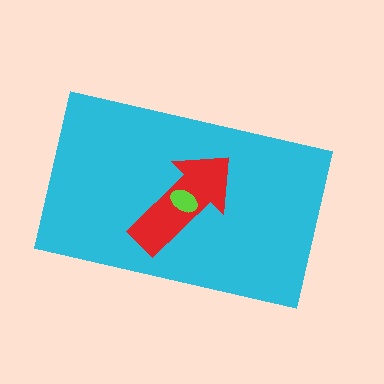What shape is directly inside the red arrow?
The lime ellipse.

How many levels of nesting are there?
3.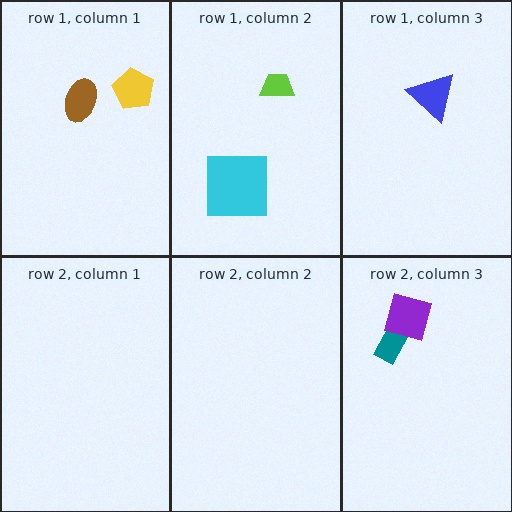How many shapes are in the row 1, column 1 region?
2.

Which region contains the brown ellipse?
The row 1, column 1 region.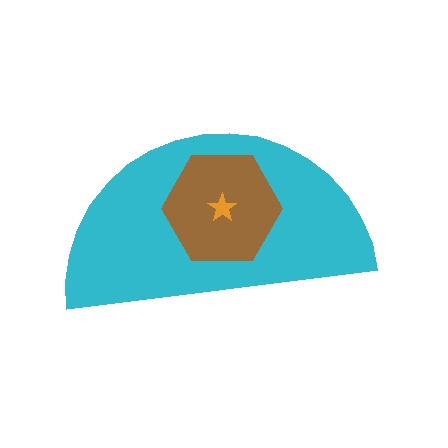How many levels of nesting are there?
3.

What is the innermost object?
The orange star.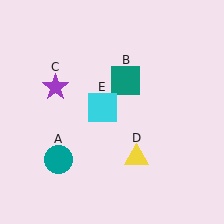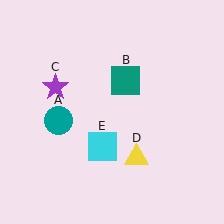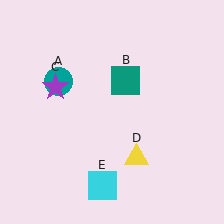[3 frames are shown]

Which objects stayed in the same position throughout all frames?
Teal square (object B) and purple star (object C) and yellow triangle (object D) remained stationary.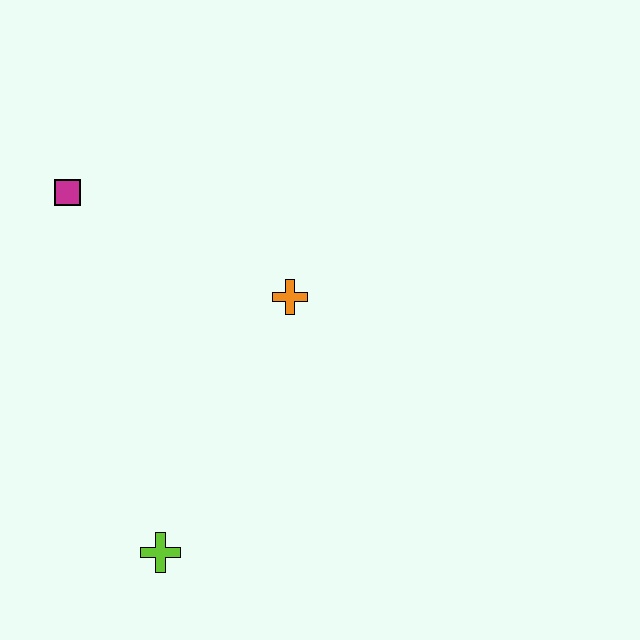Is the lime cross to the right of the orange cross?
No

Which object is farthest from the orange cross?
The lime cross is farthest from the orange cross.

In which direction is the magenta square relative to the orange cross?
The magenta square is to the left of the orange cross.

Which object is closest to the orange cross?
The magenta square is closest to the orange cross.